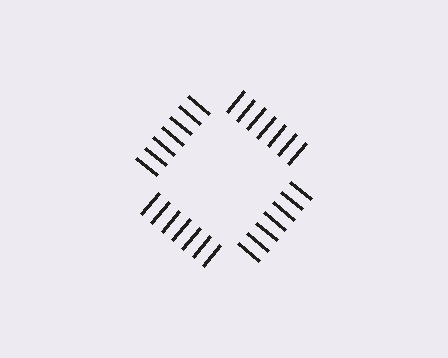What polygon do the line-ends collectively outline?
An illusory square — the line segments terminate on its edges but no continuous stroke is drawn.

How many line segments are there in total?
28 — 7 along each of the 4 edges.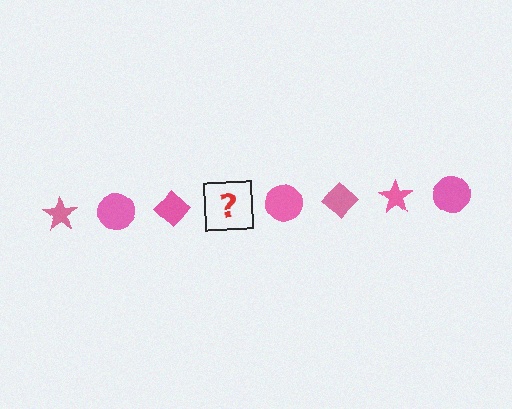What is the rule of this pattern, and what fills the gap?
The rule is that the pattern cycles through star, circle, diamond shapes in pink. The gap should be filled with a pink star.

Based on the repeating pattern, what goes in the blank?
The blank should be a pink star.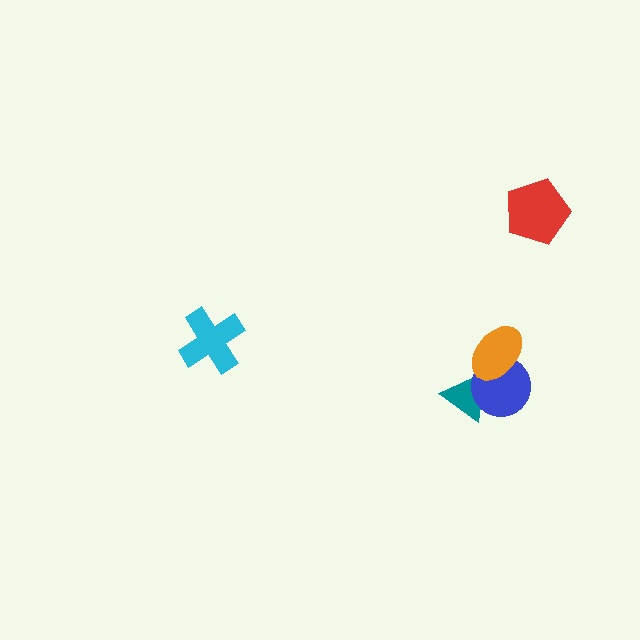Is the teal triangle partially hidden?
Yes, it is partially covered by another shape.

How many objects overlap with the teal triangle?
2 objects overlap with the teal triangle.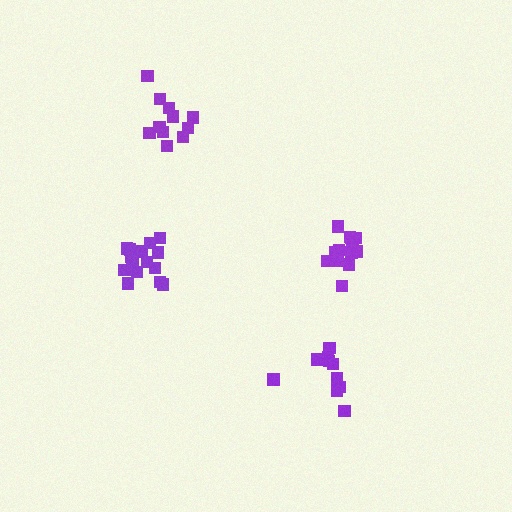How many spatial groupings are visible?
There are 4 spatial groupings.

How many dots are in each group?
Group 1: 11 dots, Group 2: 14 dots, Group 3: 15 dots, Group 4: 10 dots (50 total).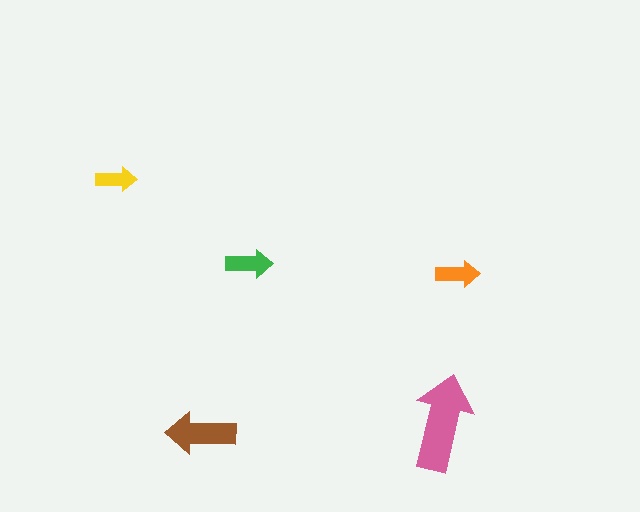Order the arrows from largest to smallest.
the pink one, the brown one, the green one, the orange one, the yellow one.